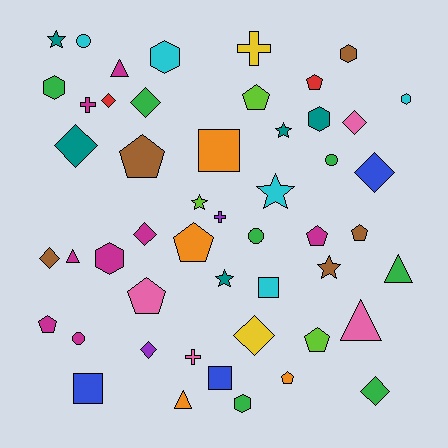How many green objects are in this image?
There are 7 green objects.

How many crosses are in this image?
There are 4 crosses.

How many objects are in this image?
There are 50 objects.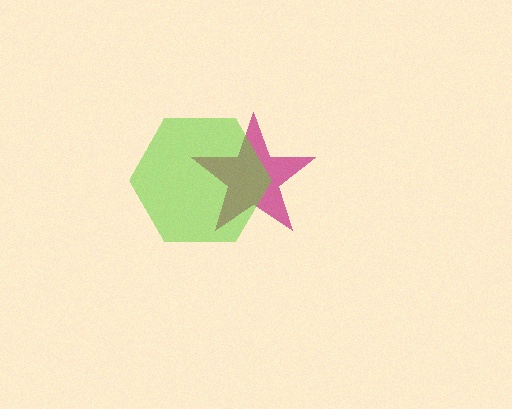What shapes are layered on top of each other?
The layered shapes are: a magenta star, a lime hexagon.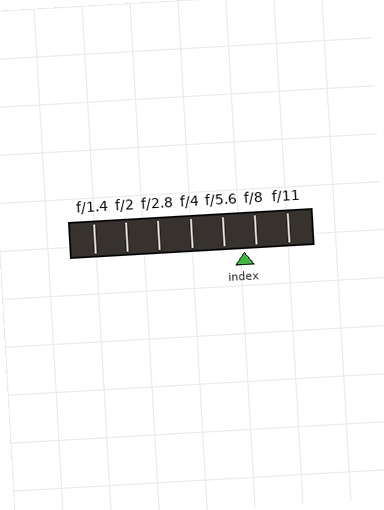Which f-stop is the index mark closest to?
The index mark is closest to f/8.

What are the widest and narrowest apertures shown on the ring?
The widest aperture shown is f/1.4 and the narrowest is f/11.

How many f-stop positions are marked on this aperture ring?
There are 7 f-stop positions marked.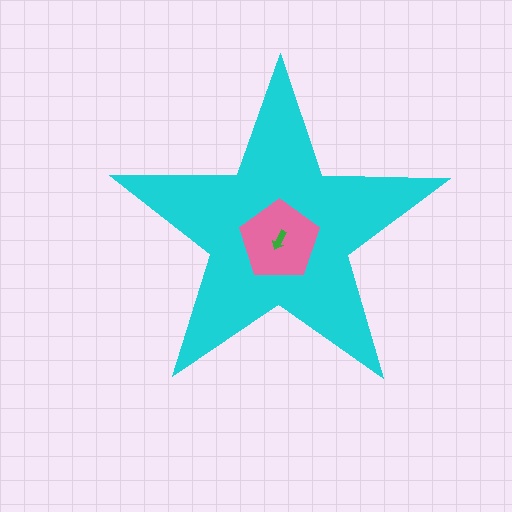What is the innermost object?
The green arrow.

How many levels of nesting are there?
3.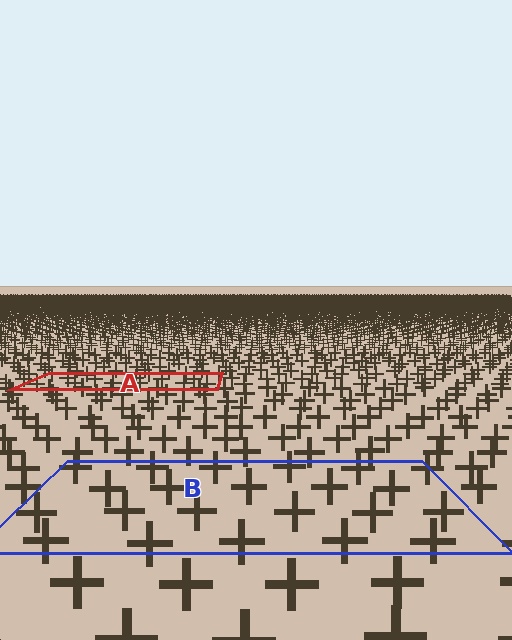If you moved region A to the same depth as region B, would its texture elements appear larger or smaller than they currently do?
They would appear larger. At a closer depth, the same texture elements are projected at a bigger on-screen size.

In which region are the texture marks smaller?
The texture marks are smaller in region A, because it is farther away.